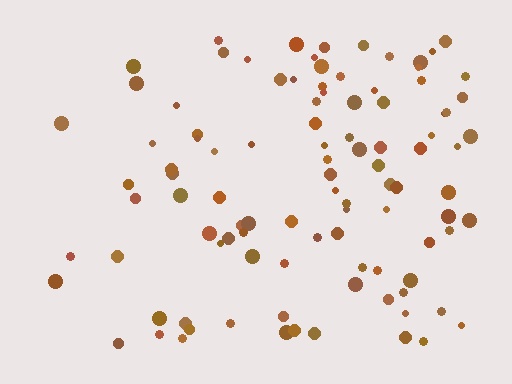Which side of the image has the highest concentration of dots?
The right.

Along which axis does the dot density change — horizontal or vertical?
Horizontal.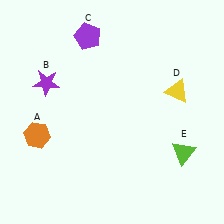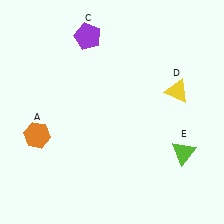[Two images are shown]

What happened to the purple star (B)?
The purple star (B) was removed in Image 2. It was in the top-left area of Image 1.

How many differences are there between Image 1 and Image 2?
There is 1 difference between the two images.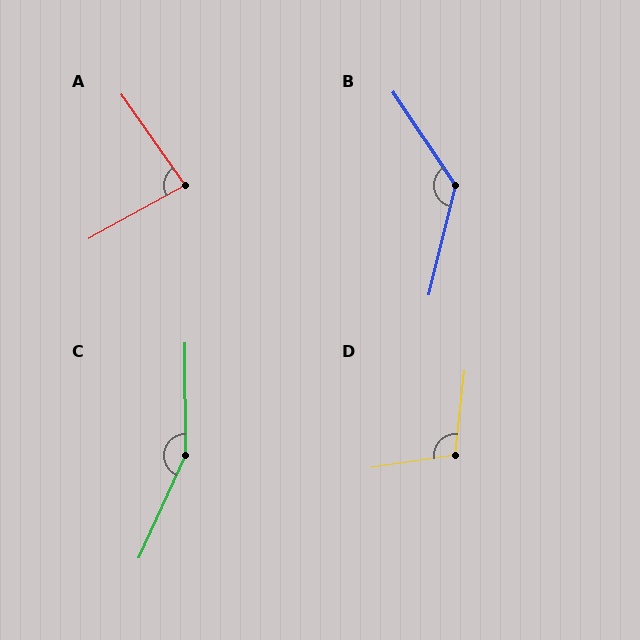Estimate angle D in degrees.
Approximately 105 degrees.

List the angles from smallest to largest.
A (84°), D (105°), B (133°), C (155°).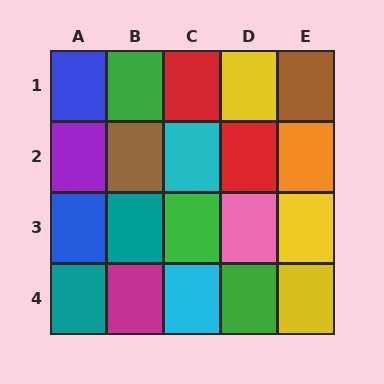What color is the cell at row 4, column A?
Teal.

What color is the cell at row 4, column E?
Yellow.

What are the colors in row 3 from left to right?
Blue, teal, green, pink, yellow.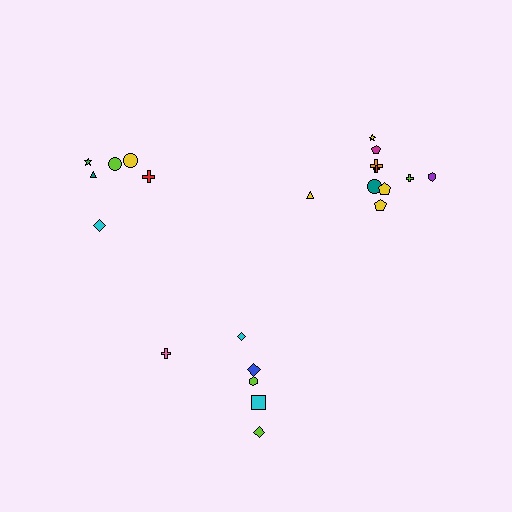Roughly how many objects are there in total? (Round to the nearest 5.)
Roughly 20 objects in total.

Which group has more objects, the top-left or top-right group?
The top-right group.